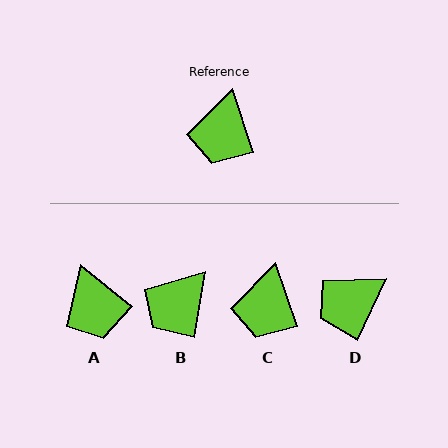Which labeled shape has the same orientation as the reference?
C.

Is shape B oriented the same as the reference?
No, it is off by about 28 degrees.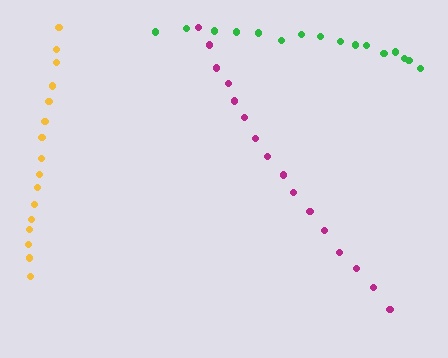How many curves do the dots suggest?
There are 3 distinct paths.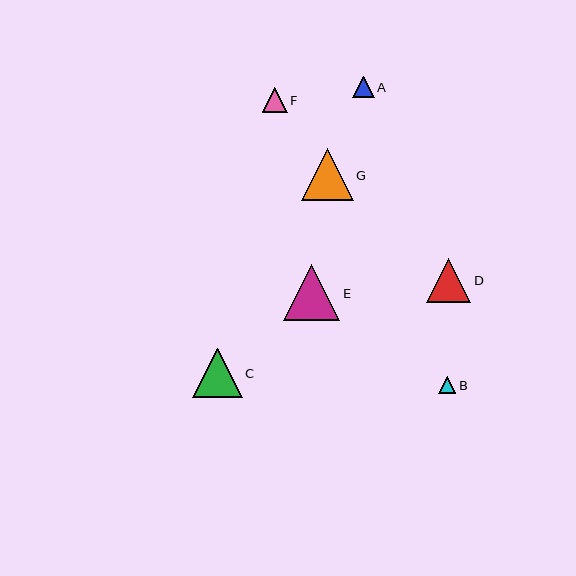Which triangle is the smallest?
Triangle B is the smallest with a size of approximately 17 pixels.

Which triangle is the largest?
Triangle E is the largest with a size of approximately 56 pixels.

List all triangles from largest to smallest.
From largest to smallest: E, G, C, D, F, A, B.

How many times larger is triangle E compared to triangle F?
Triangle E is approximately 2.3 times the size of triangle F.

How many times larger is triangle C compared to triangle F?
Triangle C is approximately 2.0 times the size of triangle F.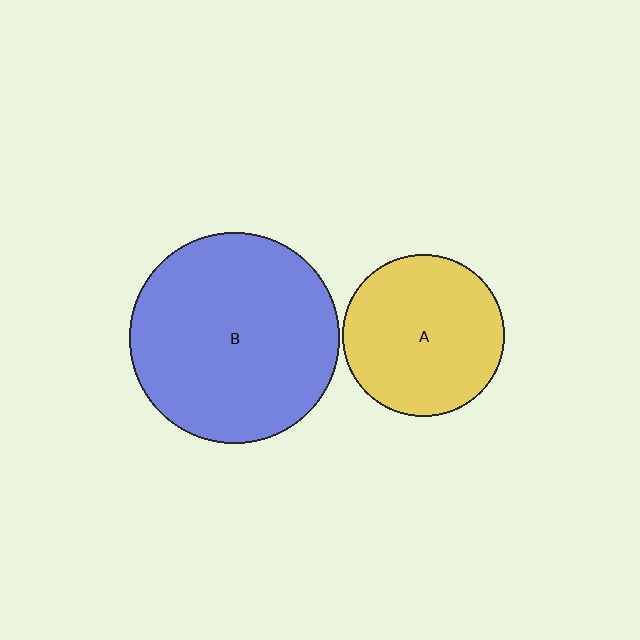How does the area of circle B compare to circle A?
Approximately 1.7 times.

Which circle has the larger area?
Circle B (blue).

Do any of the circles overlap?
No, none of the circles overlap.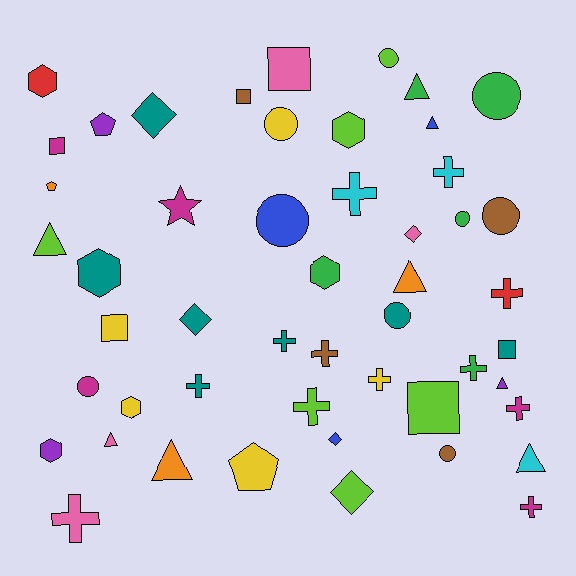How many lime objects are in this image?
There are 6 lime objects.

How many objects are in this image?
There are 50 objects.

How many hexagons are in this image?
There are 6 hexagons.